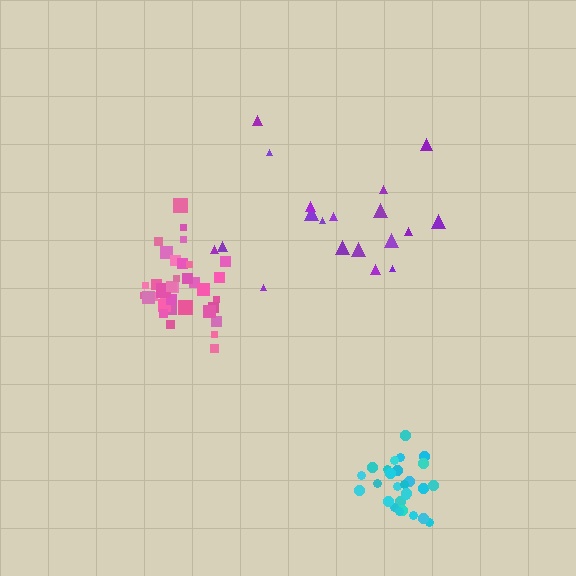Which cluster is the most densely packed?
Pink.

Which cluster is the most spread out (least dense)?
Purple.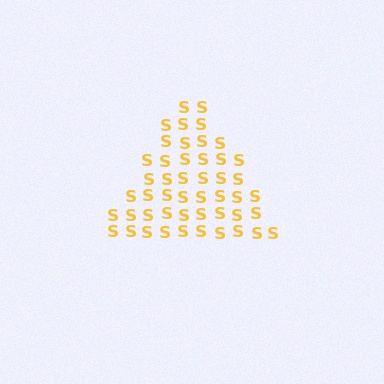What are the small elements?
The small elements are letter S's.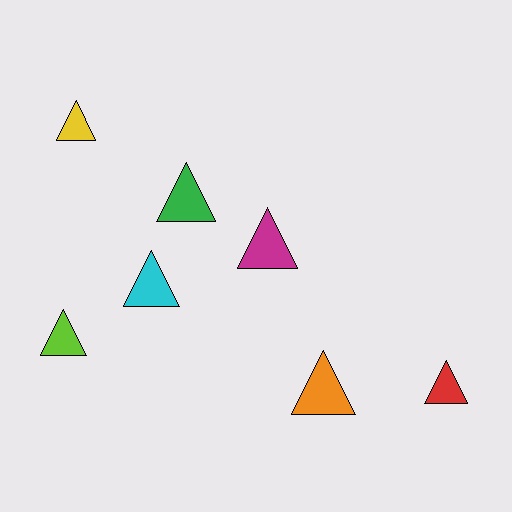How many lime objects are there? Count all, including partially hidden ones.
There is 1 lime object.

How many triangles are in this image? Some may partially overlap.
There are 7 triangles.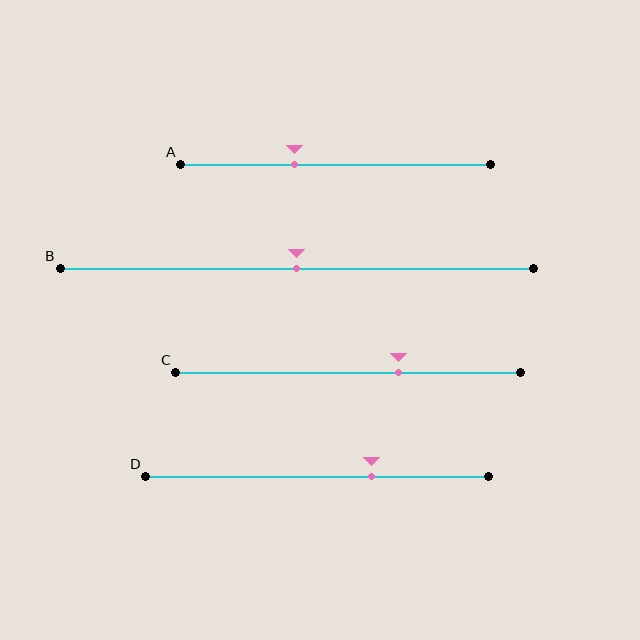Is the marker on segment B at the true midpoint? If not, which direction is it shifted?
Yes, the marker on segment B is at the true midpoint.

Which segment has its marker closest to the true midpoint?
Segment B has its marker closest to the true midpoint.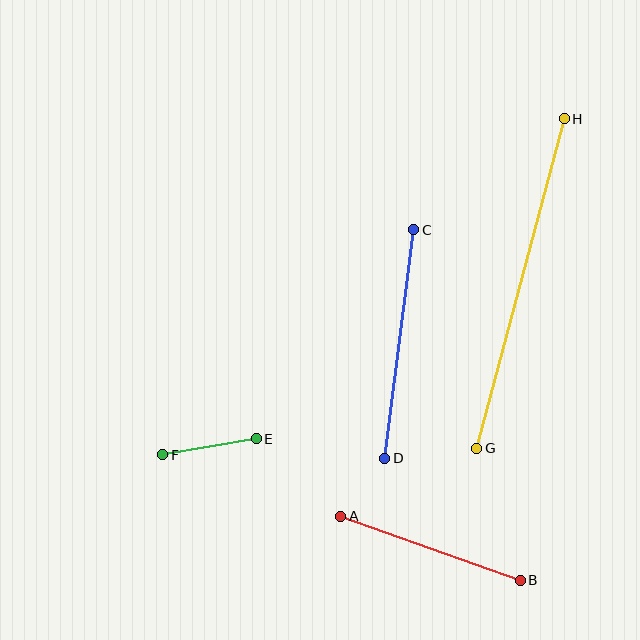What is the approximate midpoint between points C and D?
The midpoint is at approximately (399, 344) pixels.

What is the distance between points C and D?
The distance is approximately 231 pixels.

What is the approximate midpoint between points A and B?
The midpoint is at approximately (430, 548) pixels.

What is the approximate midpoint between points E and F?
The midpoint is at approximately (210, 447) pixels.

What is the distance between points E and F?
The distance is approximately 95 pixels.